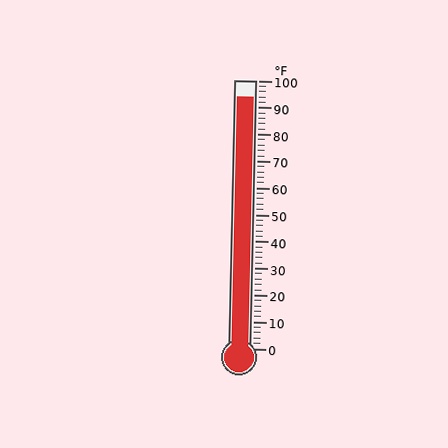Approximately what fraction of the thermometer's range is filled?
The thermometer is filled to approximately 95% of its range.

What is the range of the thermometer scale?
The thermometer scale ranges from 0°F to 100°F.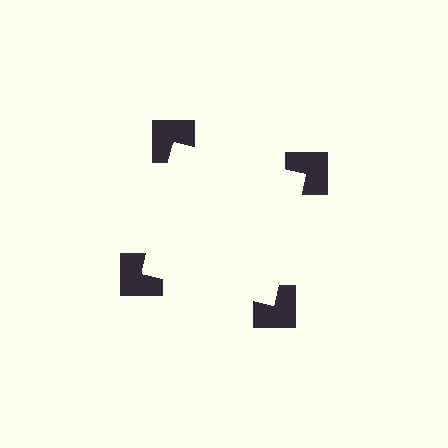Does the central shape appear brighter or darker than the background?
It typically appears slightly brighter than the background, even though no actual brightness change is drawn.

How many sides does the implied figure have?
4 sides.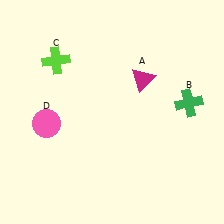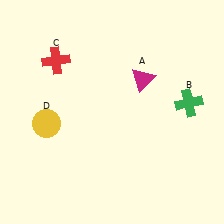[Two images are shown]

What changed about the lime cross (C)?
In Image 1, C is lime. In Image 2, it changed to red.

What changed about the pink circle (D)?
In Image 1, D is pink. In Image 2, it changed to yellow.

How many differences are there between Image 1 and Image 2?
There are 2 differences between the two images.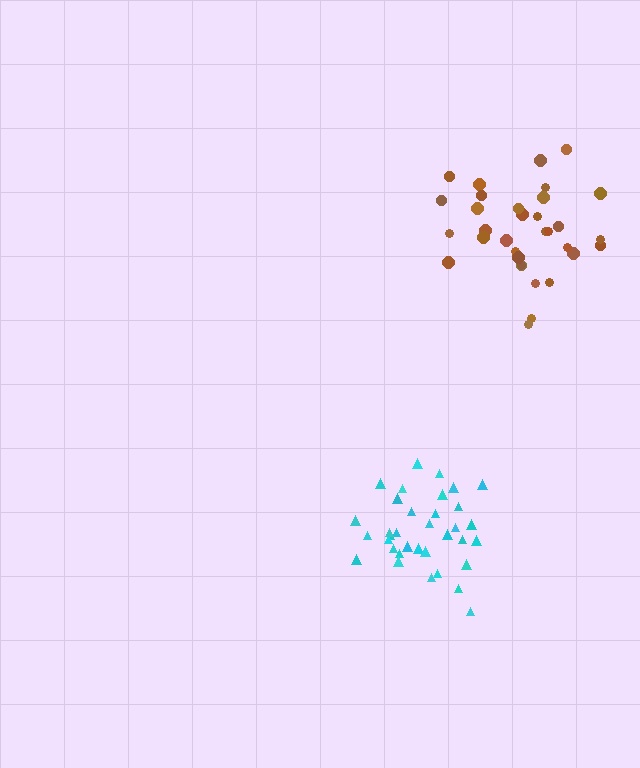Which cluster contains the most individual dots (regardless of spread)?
Cyan (35).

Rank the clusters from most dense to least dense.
cyan, brown.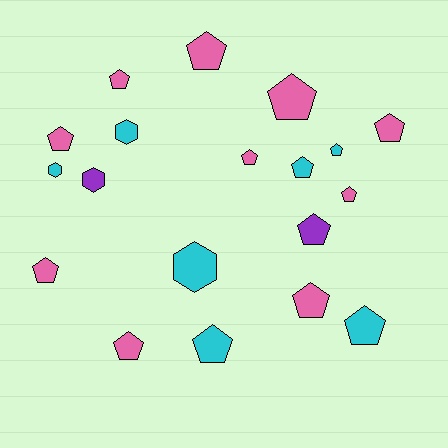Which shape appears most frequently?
Pentagon, with 15 objects.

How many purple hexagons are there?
There is 1 purple hexagon.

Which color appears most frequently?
Pink, with 10 objects.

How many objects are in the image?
There are 19 objects.